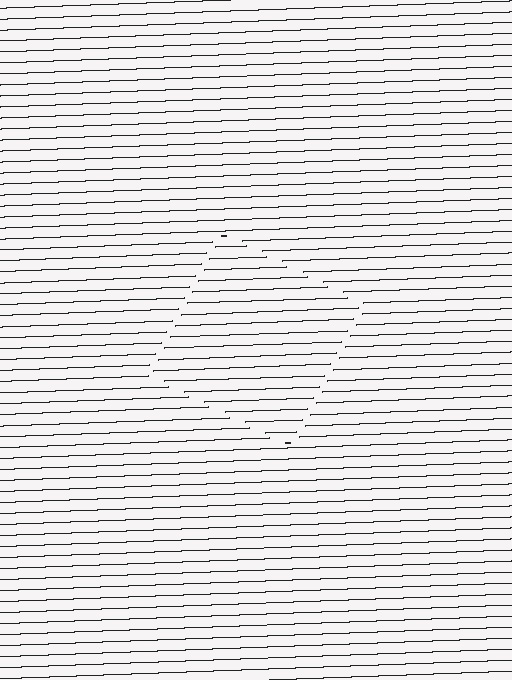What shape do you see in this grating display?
An illusory square. The interior of the shape contains the same grating, shifted by half a period — the contour is defined by the phase discontinuity where line-ends from the inner and outer gratings abut.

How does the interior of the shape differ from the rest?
The interior of the shape contains the same grating, shifted by half a period — the contour is defined by the phase discontinuity where line-ends from the inner and outer gratings abut.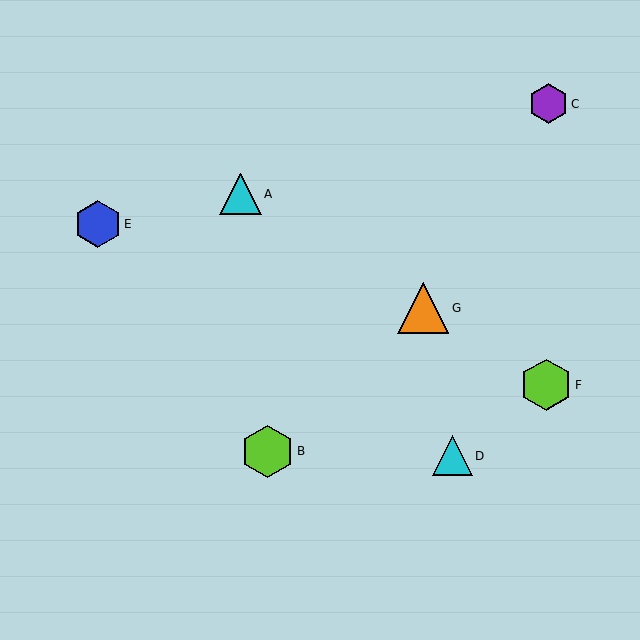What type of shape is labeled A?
Shape A is a cyan triangle.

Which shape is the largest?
The lime hexagon (labeled B) is the largest.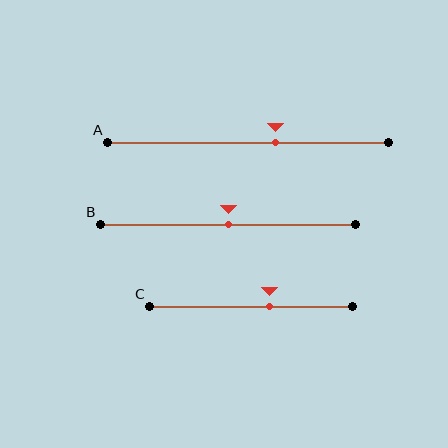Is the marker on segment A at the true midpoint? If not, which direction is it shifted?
No, the marker on segment A is shifted to the right by about 10% of the segment length.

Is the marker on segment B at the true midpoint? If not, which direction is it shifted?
Yes, the marker on segment B is at the true midpoint.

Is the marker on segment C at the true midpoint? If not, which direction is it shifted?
No, the marker on segment C is shifted to the right by about 9% of the segment length.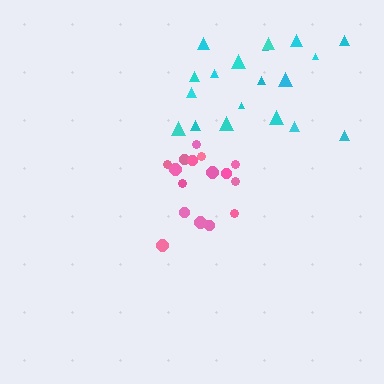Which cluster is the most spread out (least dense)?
Cyan.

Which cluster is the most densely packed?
Pink.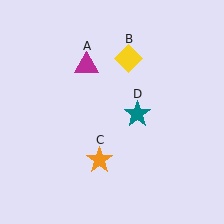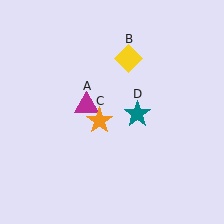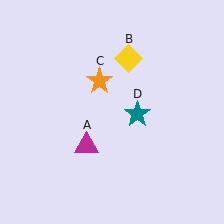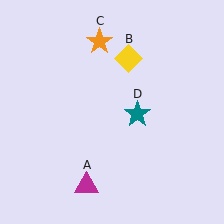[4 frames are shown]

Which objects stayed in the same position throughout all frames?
Yellow diamond (object B) and teal star (object D) remained stationary.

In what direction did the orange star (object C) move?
The orange star (object C) moved up.